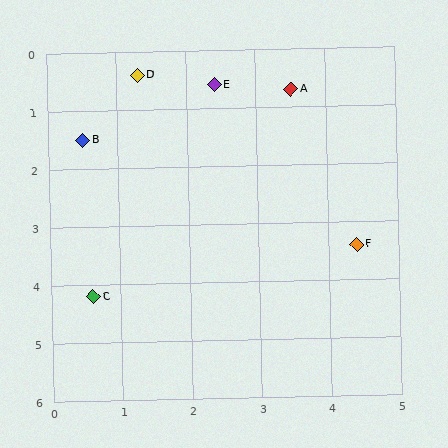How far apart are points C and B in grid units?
Points C and B are about 2.7 grid units apart.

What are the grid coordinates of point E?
Point E is at approximately (2.4, 0.6).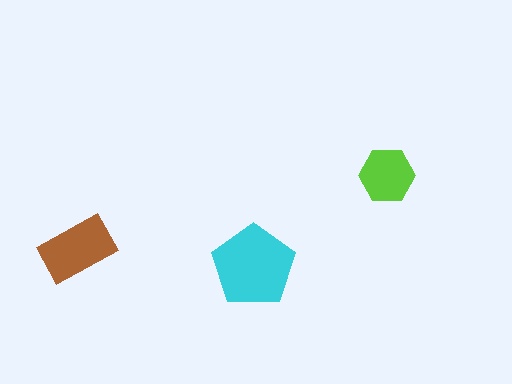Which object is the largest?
The cyan pentagon.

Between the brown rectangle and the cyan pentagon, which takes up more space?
The cyan pentagon.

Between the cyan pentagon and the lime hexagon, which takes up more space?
The cyan pentagon.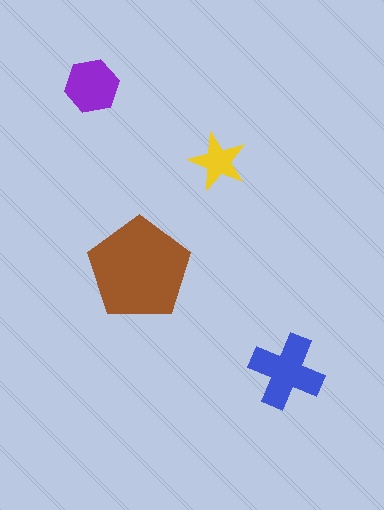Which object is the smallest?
The yellow star.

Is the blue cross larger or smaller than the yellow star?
Larger.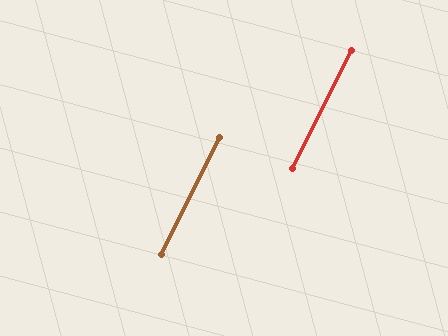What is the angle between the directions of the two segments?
Approximately 0 degrees.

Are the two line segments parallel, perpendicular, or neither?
Parallel — their directions differ by only 0.0°.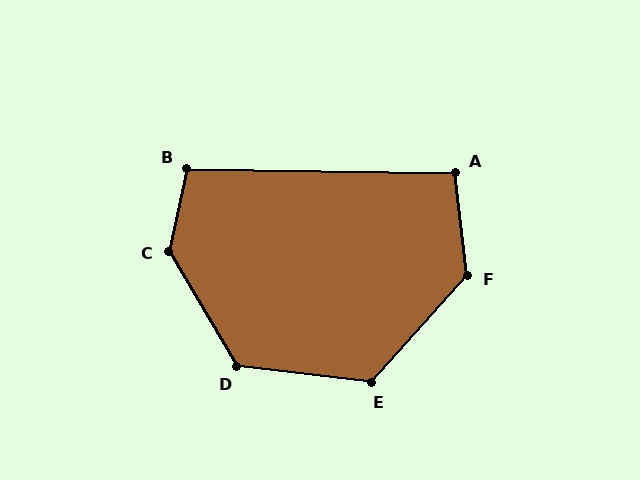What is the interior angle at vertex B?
Approximately 101 degrees (obtuse).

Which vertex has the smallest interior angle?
A, at approximately 97 degrees.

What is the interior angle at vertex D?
Approximately 127 degrees (obtuse).